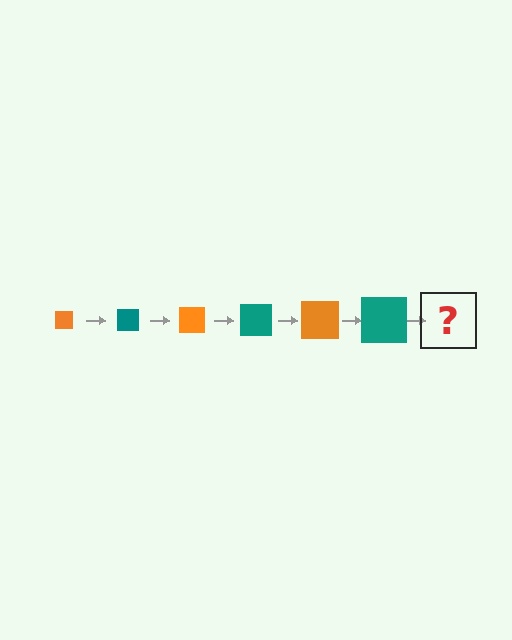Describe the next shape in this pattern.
It should be an orange square, larger than the previous one.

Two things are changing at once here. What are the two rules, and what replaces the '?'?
The two rules are that the square grows larger each step and the color cycles through orange and teal. The '?' should be an orange square, larger than the previous one.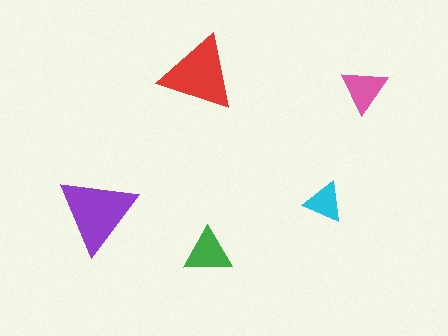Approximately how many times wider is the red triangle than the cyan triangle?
About 2 times wider.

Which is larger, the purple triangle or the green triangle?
The purple one.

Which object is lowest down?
The green triangle is bottommost.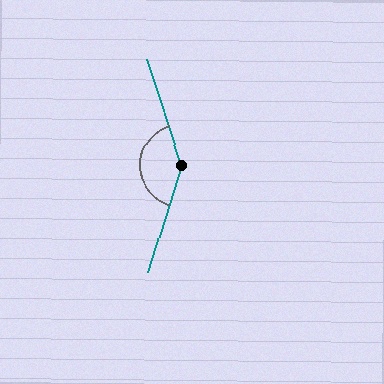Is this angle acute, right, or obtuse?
It is obtuse.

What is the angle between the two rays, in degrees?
Approximately 145 degrees.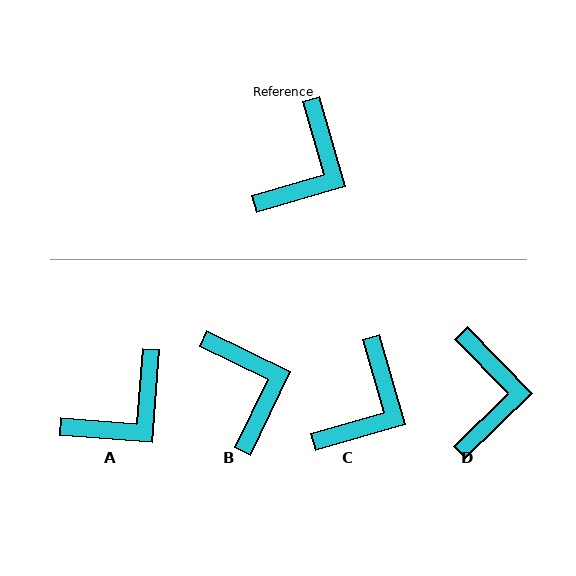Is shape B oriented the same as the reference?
No, it is off by about 48 degrees.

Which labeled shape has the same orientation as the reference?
C.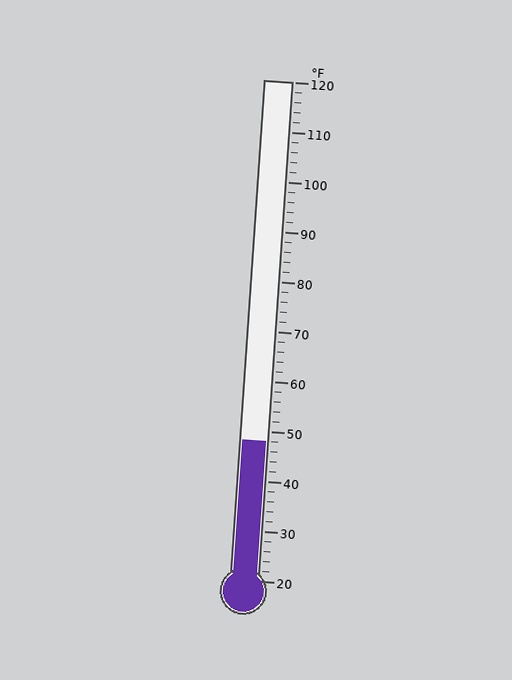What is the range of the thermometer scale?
The thermometer scale ranges from 20°F to 120°F.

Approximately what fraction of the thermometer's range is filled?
The thermometer is filled to approximately 30% of its range.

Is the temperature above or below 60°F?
The temperature is below 60°F.